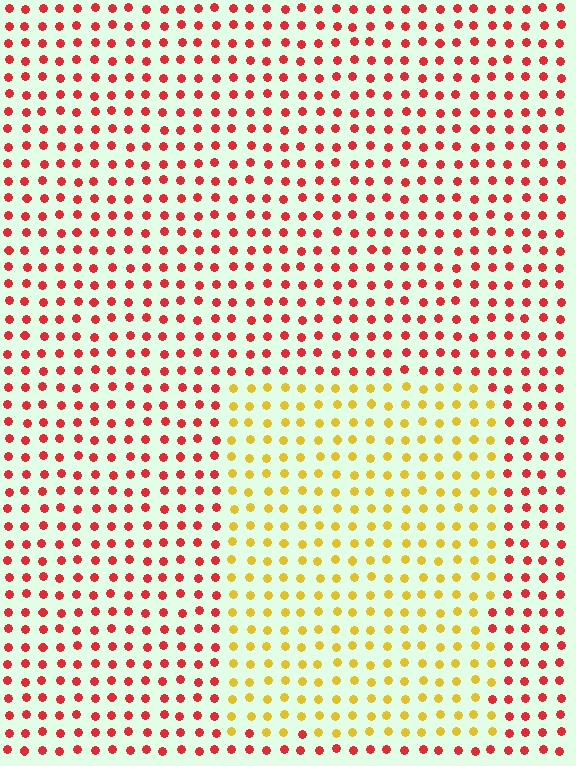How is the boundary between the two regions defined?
The boundary is defined purely by a slight shift in hue (about 54 degrees). Spacing, size, and orientation are identical on both sides.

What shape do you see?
I see a rectangle.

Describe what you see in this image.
The image is filled with small red elements in a uniform arrangement. A rectangle-shaped region is visible where the elements are tinted to a slightly different hue, forming a subtle color boundary.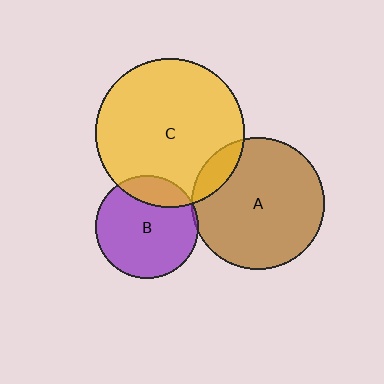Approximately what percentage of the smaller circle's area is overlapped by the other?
Approximately 20%.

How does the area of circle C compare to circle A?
Approximately 1.3 times.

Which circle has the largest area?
Circle C (yellow).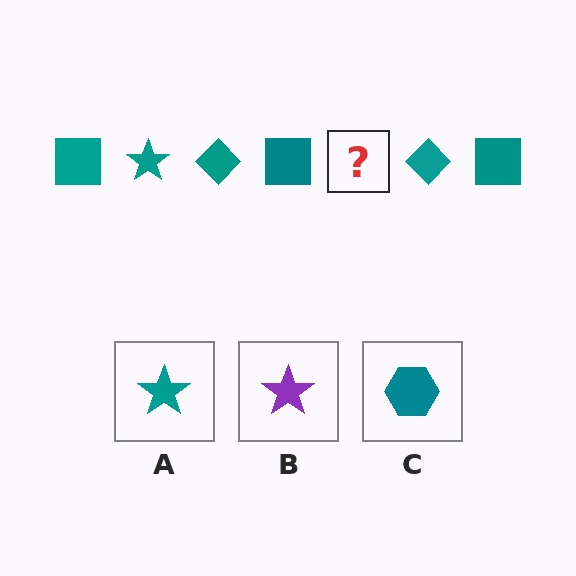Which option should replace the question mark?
Option A.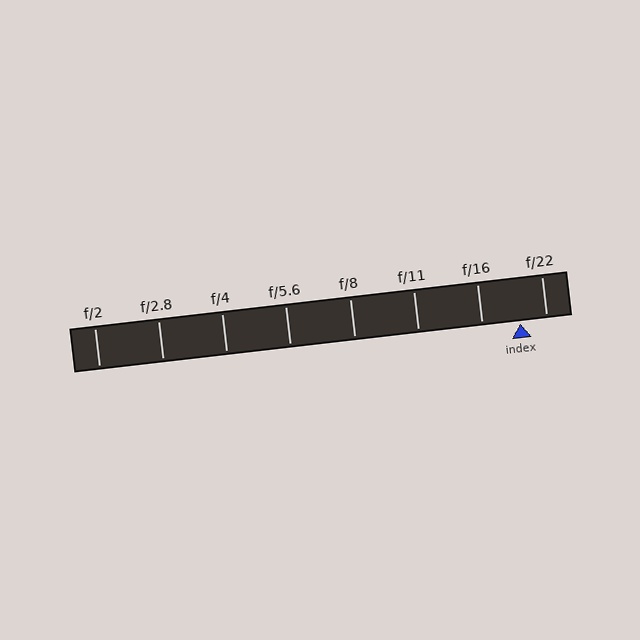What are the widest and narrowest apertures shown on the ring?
The widest aperture shown is f/2 and the narrowest is f/22.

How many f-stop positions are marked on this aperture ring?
There are 8 f-stop positions marked.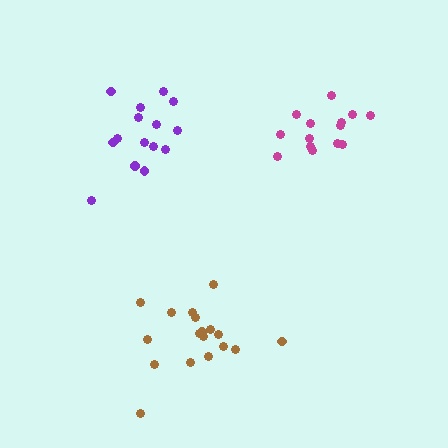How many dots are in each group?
Group 1: 18 dots, Group 2: 14 dots, Group 3: 15 dots (47 total).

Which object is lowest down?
The brown cluster is bottommost.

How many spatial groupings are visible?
There are 3 spatial groupings.